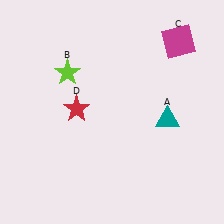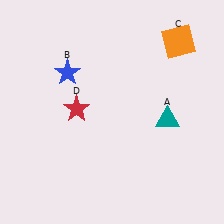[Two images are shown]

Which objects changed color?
B changed from lime to blue. C changed from magenta to orange.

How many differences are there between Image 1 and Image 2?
There are 2 differences between the two images.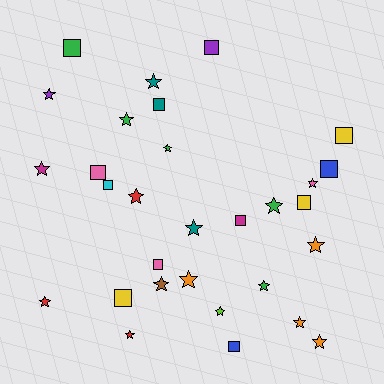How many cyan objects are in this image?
There is 1 cyan object.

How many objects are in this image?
There are 30 objects.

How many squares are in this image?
There are 12 squares.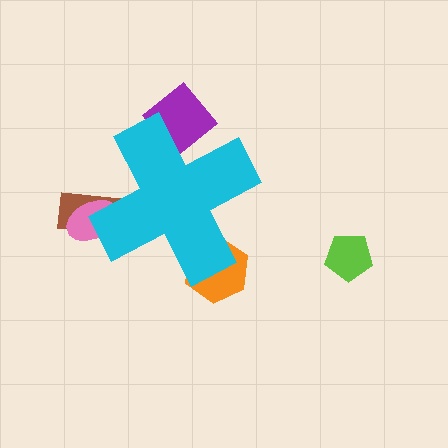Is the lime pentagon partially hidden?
No, the lime pentagon is fully visible.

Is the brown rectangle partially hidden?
Yes, the brown rectangle is partially hidden behind the cyan cross.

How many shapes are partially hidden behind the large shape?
4 shapes are partially hidden.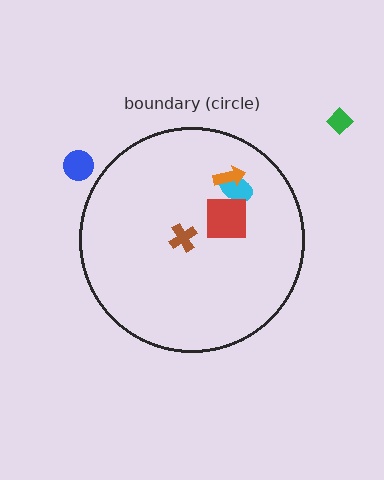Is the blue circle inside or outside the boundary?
Outside.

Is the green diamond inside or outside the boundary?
Outside.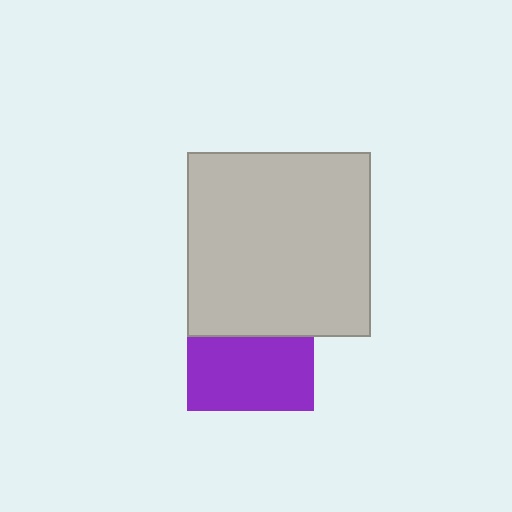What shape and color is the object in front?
The object in front is a light gray square.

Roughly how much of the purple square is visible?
About half of it is visible (roughly 59%).